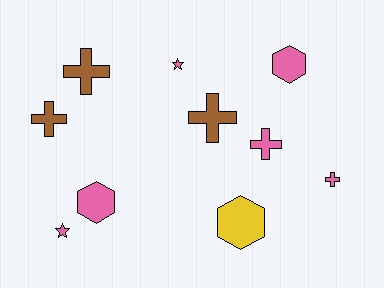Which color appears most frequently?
Pink, with 6 objects.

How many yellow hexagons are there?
There is 1 yellow hexagon.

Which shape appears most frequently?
Cross, with 5 objects.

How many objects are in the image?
There are 10 objects.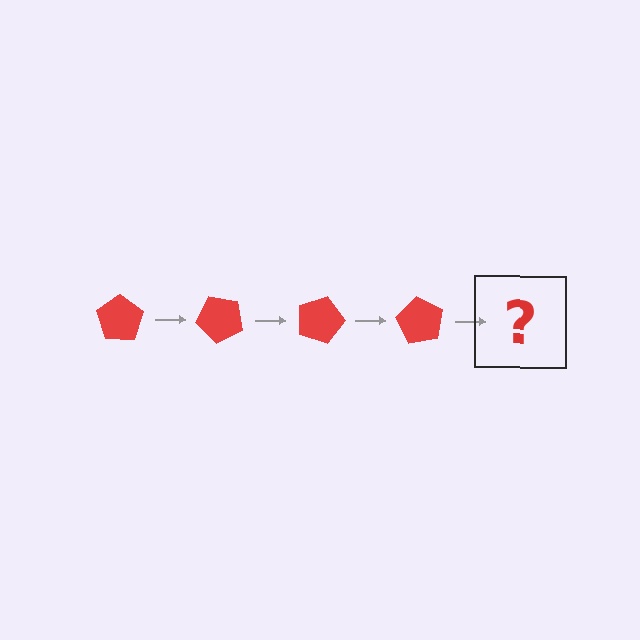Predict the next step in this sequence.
The next step is a red pentagon rotated 180 degrees.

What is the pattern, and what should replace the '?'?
The pattern is that the pentagon rotates 45 degrees each step. The '?' should be a red pentagon rotated 180 degrees.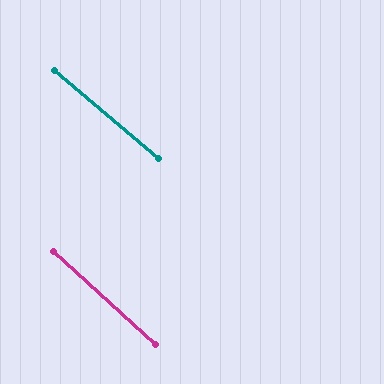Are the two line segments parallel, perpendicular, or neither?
Parallel — their directions differ by only 1.7°.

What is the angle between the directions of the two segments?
Approximately 2 degrees.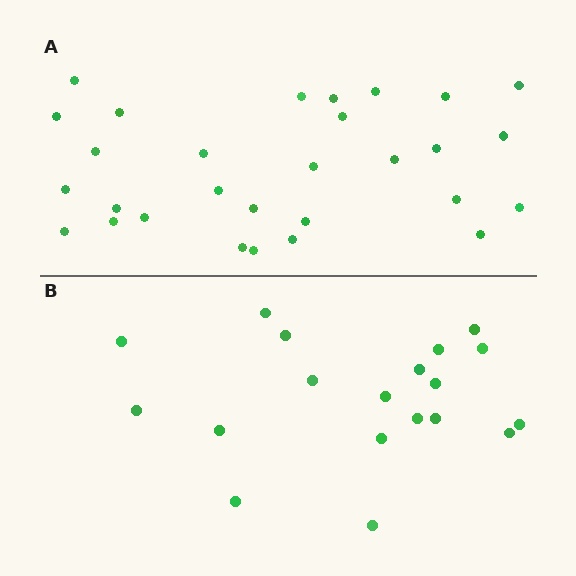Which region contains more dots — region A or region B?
Region A (the top region) has more dots.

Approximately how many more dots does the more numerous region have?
Region A has roughly 10 or so more dots than region B.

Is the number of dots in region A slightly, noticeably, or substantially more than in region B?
Region A has substantially more. The ratio is roughly 1.5 to 1.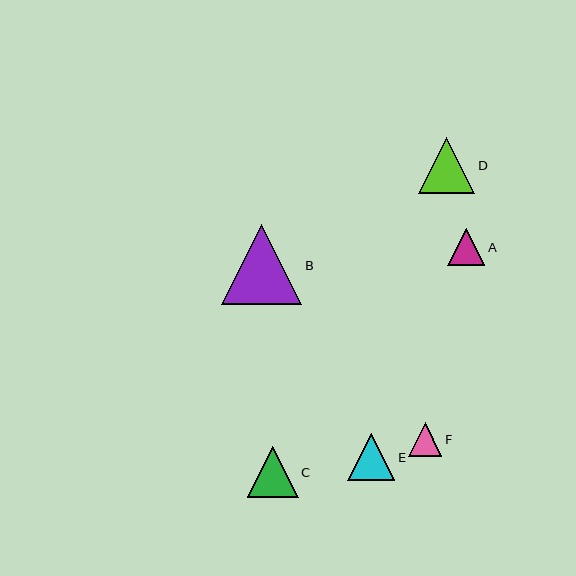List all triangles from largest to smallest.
From largest to smallest: B, D, C, E, A, F.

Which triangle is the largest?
Triangle B is the largest with a size of approximately 80 pixels.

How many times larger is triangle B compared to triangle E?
Triangle B is approximately 1.7 times the size of triangle E.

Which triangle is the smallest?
Triangle F is the smallest with a size of approximately 34 pixels.